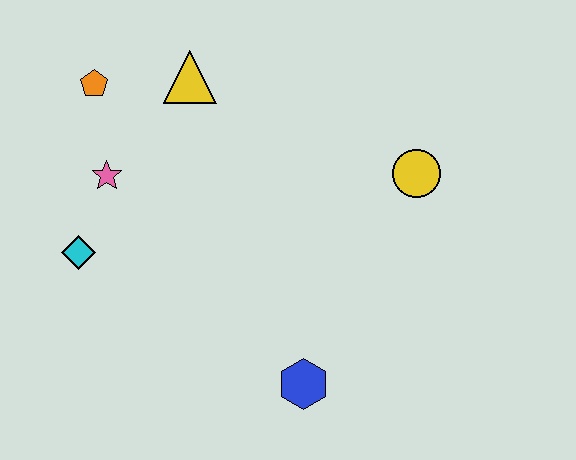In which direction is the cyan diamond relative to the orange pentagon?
The cyan diamond is below the orange pentagon.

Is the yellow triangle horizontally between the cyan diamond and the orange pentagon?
No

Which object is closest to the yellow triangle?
The orange pentagon is closest to the yellow triangle.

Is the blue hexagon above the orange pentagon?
No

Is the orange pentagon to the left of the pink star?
Yes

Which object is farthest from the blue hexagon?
The orange pentagon is farthest from the blue hexagon.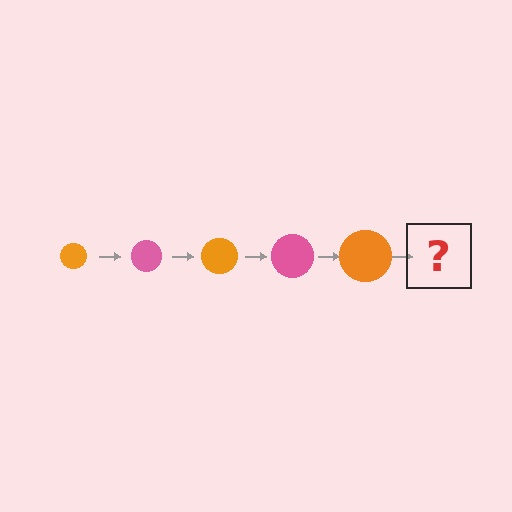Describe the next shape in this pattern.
It should be a pink circle, larger than the previous one.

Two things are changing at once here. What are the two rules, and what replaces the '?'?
The two rules are that the circle grows larger each step and the color cycles through orange and pink. The '?' should be a pink circle, larger than the previous one.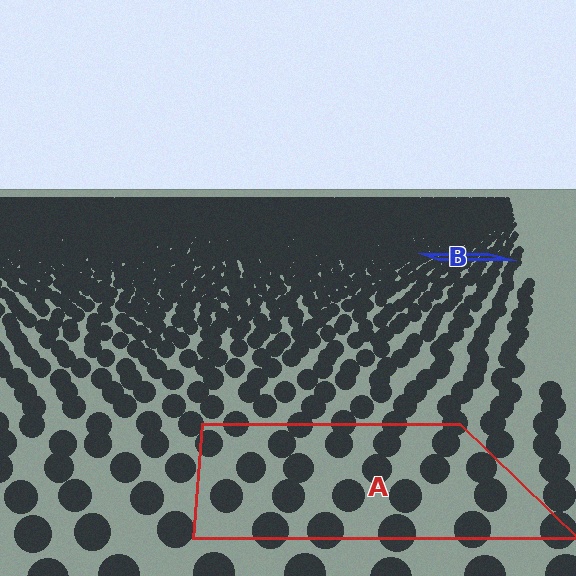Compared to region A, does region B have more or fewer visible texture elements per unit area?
Region B has more texture elements per unit area — they are packed more densely because it is farther away.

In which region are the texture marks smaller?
The texture marks are smaller in region B, because it is farther away.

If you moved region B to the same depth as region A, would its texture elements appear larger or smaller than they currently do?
They would appear larger. At a closer depth, the same texture elements are projected at a bigger on-screen size.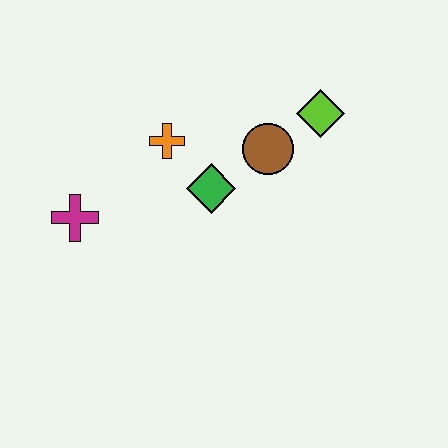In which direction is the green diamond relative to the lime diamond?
The green diamond is to the left of the lime diamond.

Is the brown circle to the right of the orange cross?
Yes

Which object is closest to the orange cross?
The green diamond is closest to the orange cross.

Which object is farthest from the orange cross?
The lime diamond is farthest from the orange cross.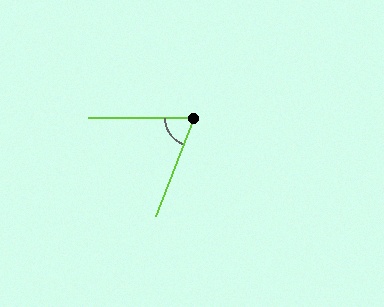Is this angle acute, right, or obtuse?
It is acute.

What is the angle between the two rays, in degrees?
Approximately 69 degrees.